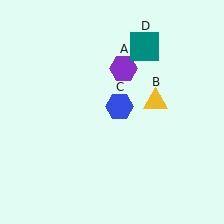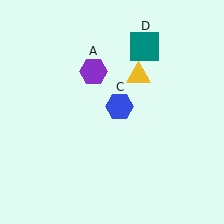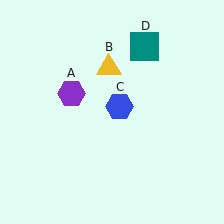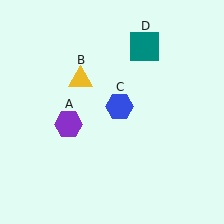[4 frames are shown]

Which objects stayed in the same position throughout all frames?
Blue hexagon (object C) and teal square (object D) remained stationary.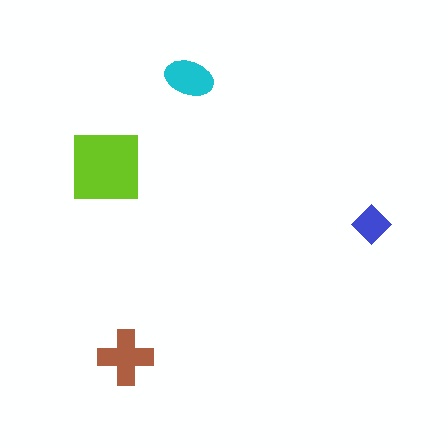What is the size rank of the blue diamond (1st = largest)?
4th.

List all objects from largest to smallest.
The lime square, the brown cross, the cyan ellipse, the blue diamond.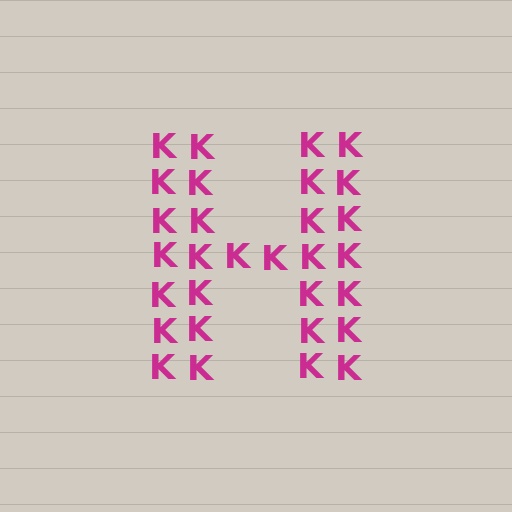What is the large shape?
The large shape is the letter H.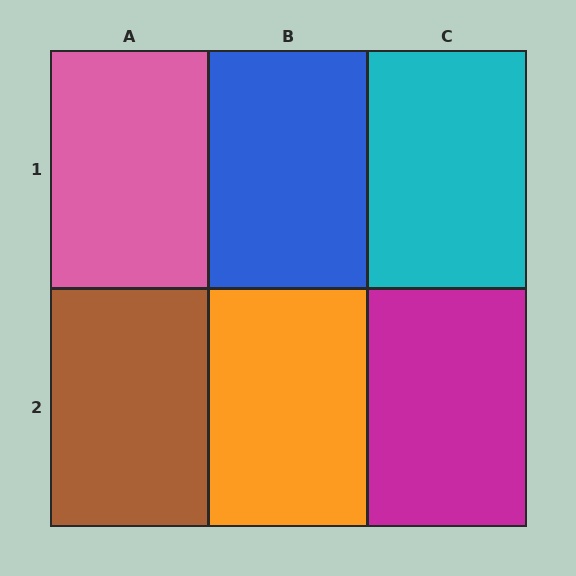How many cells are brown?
1 cell is brown.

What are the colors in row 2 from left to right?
Brown, orange, magenta.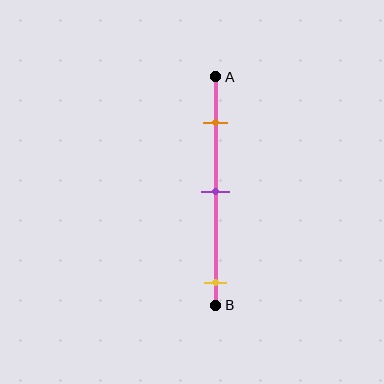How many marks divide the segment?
There are 3 marks dividing the segment.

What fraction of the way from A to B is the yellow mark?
The yellow mark is approximately 90% (0.9) of the way from A to B.